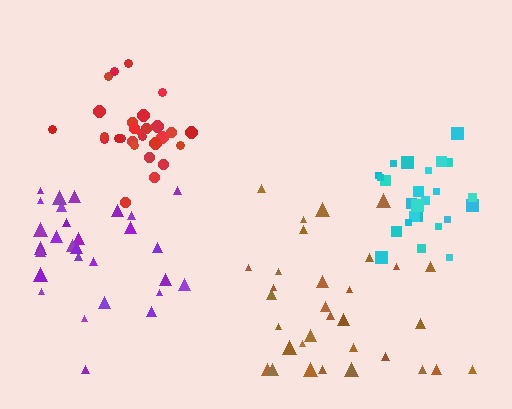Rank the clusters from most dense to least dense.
red, cyan, purple, brown.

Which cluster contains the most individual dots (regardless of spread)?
Brown (32).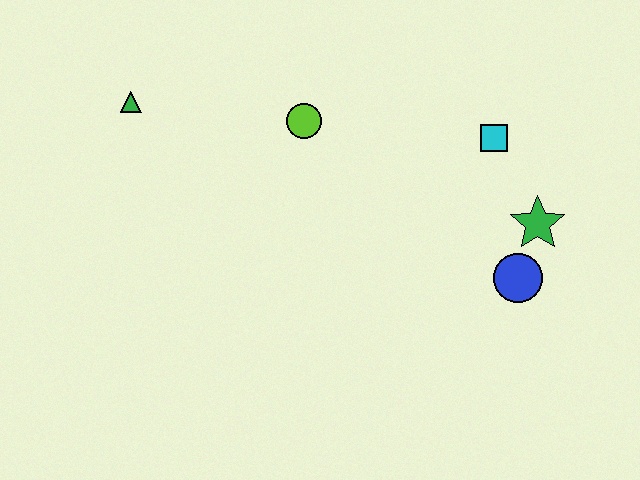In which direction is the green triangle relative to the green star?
The green triangle is to the left of the green star.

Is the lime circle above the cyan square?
Yes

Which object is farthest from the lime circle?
The blue circle is farthest from the lime circle.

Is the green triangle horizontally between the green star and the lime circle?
No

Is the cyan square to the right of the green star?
No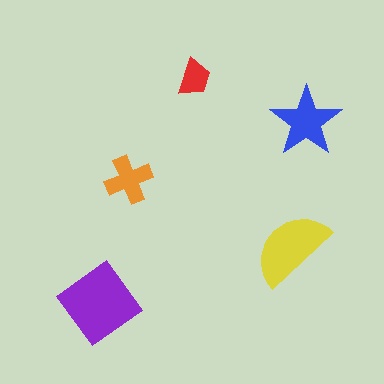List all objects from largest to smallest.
The purple diamond, the yellow semicircle, the blue star, the orange cross, the red trapezoid.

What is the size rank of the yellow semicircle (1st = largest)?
2nd.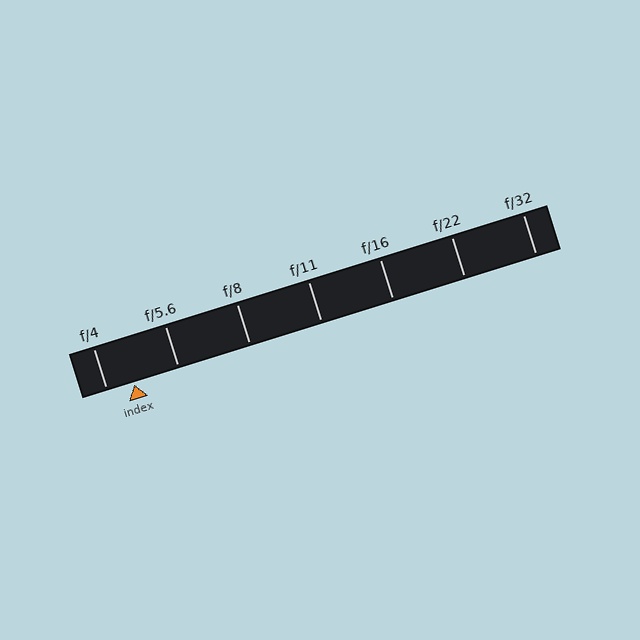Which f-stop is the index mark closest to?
The index mark is closest to f/4.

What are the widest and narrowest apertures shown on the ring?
The widest aperture shown is f/4 and the narrowest is f/32.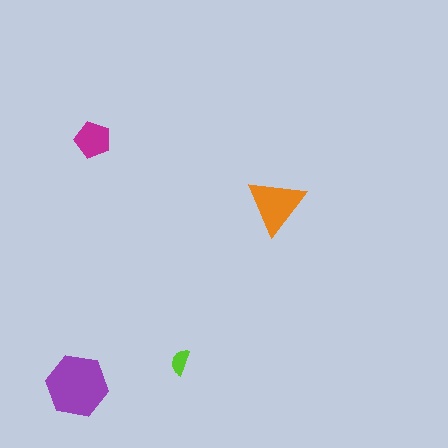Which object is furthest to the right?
The orange triangle is rightmost.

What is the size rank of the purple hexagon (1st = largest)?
1st.